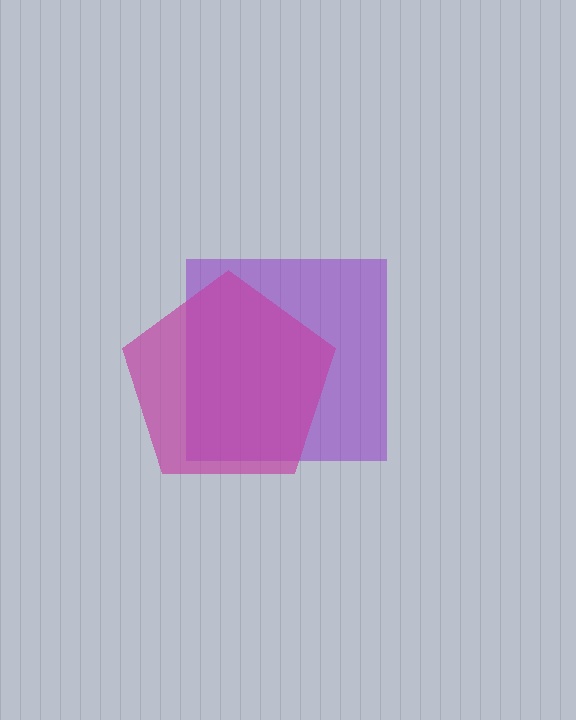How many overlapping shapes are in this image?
There are 2 overlapping shapes in the image.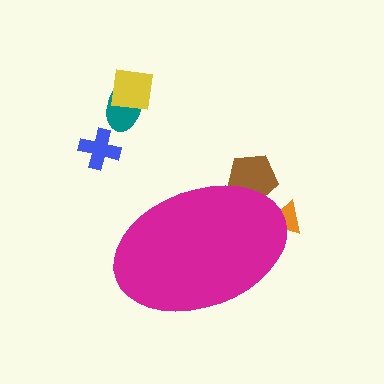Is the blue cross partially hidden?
No, the blue cross is fully visible.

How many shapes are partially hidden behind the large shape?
2 shapes are partially hidden.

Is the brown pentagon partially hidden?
Yes, the brown pentagon is partially hidden behind the magenta ellipse.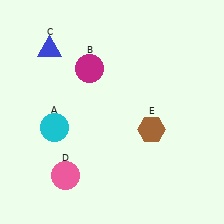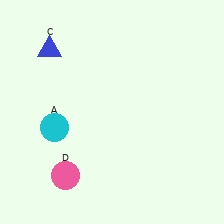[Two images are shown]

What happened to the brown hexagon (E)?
The brown hexagon (E) was removed in Image 2. It was in the bottom-right area of Image 1.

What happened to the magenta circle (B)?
The magenta circle (B) was removed in Image 2. It was in the top-left area of Image 1.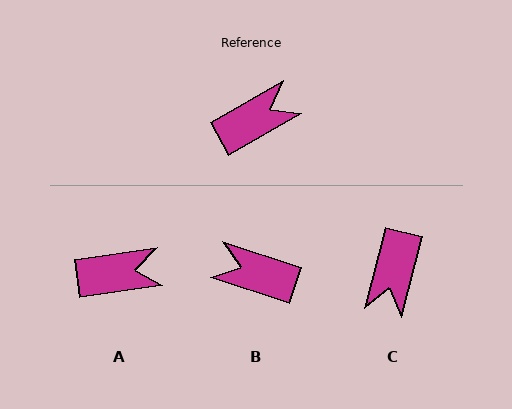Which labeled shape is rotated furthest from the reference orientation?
C, about 134 degrees away.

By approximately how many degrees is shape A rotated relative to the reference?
Approximately 22 degrees clockwise.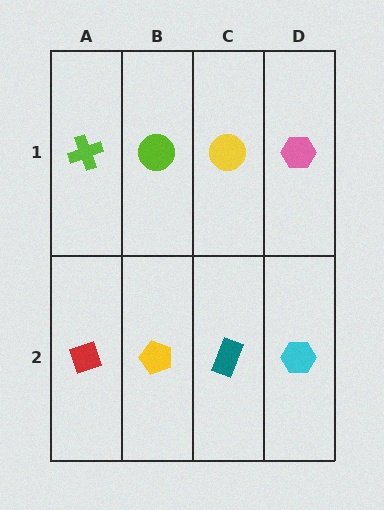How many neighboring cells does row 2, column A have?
2.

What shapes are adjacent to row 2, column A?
A lime cross (row 1, column A), a yellow pentagon (row 2, column B).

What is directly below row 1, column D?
A cyan hexagon.